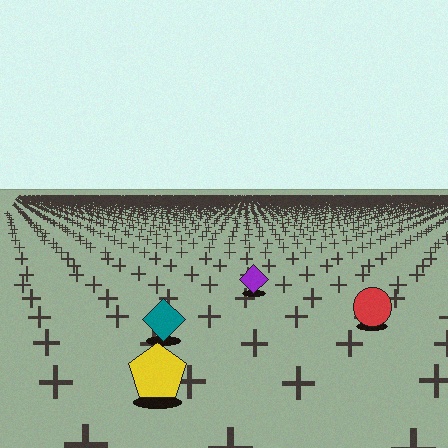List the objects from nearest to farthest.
From nearest to farthest: the yellow pentagon, the teal diamond, the red circle, the purple diamond.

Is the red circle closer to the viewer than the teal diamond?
No. The teal diamond is closer — you can tell from the texture gradient: the ground texture is coarser near it.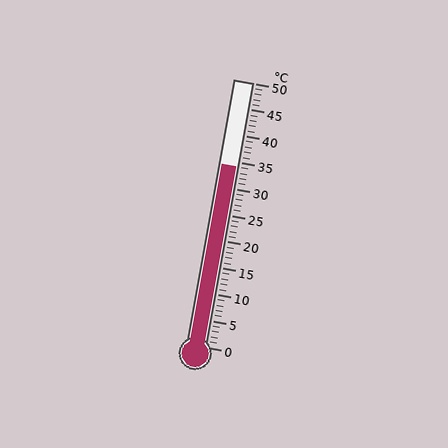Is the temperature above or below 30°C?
The temperature is above 30°C.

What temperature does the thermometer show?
The thermometer shows approximately 34°C.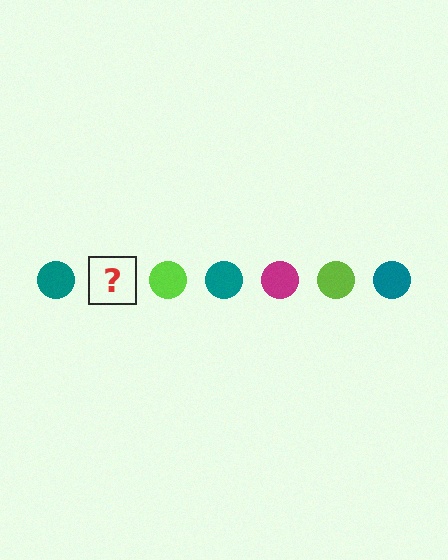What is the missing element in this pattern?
The missing element is a magenta circle.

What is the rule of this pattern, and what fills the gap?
The rule is that the pattern cycles through teal, magenta, lime circles. The gap should be filled with a magenta circle.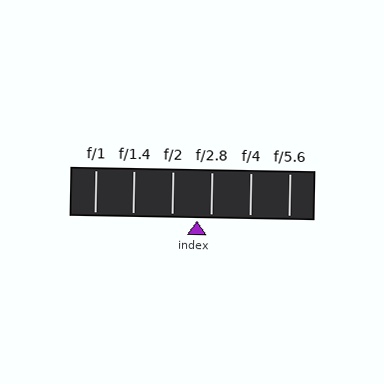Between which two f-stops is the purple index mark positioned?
The index mark is between f/2 and f/2.8.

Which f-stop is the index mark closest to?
The index mark is closest to f/2.8.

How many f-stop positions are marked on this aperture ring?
There are 6 f-stop positions marked.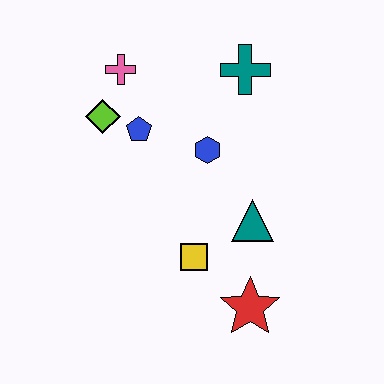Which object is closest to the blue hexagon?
The blue pentagon is closest to the blue hexagon.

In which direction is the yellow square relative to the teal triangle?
The yellow square is to the left of the teal triangle.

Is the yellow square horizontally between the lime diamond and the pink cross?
No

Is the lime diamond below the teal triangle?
No